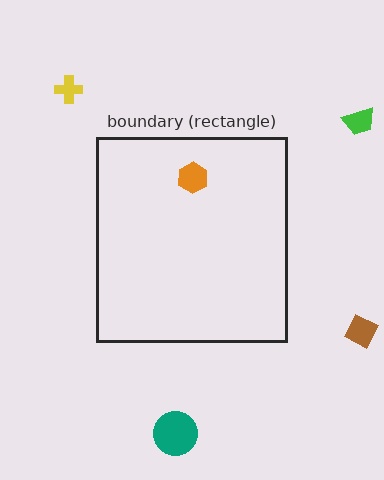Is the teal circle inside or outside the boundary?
Outside.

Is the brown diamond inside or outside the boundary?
Outside.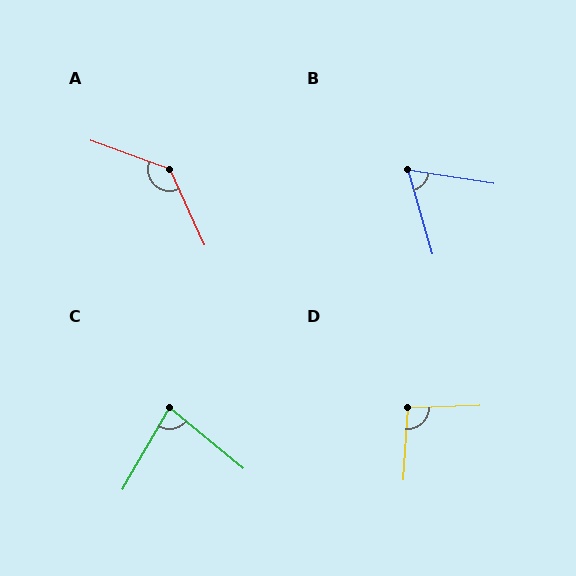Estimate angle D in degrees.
Approximately 96 degrees.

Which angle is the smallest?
B, at approximately 65 degrees.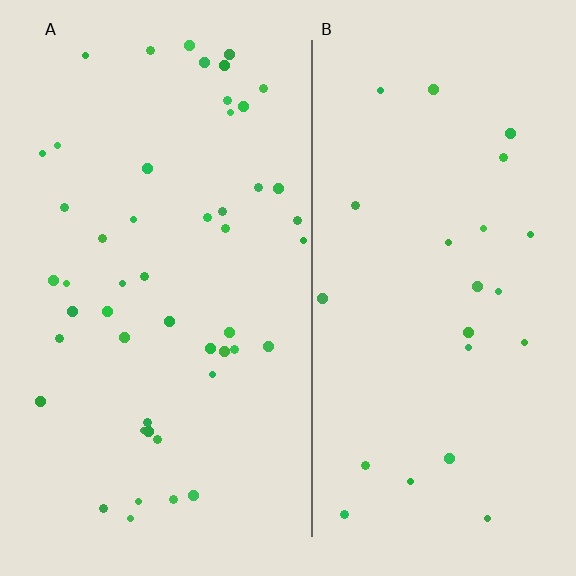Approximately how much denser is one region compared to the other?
Approximately 2.1× — region A over region B.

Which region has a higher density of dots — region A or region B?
A (the left).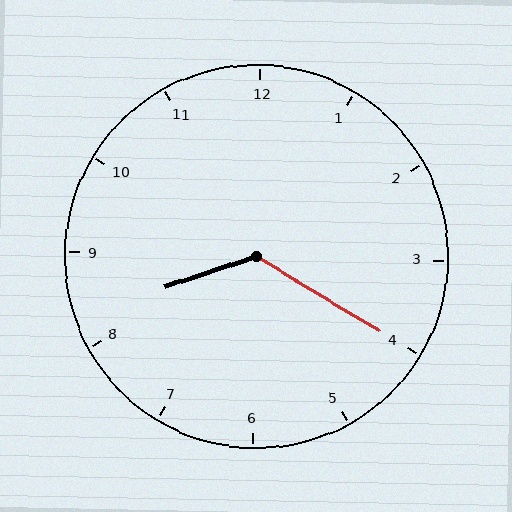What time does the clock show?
8:20.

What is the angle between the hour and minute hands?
Approximately 130 degrees.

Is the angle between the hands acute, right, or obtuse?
It is obtuse.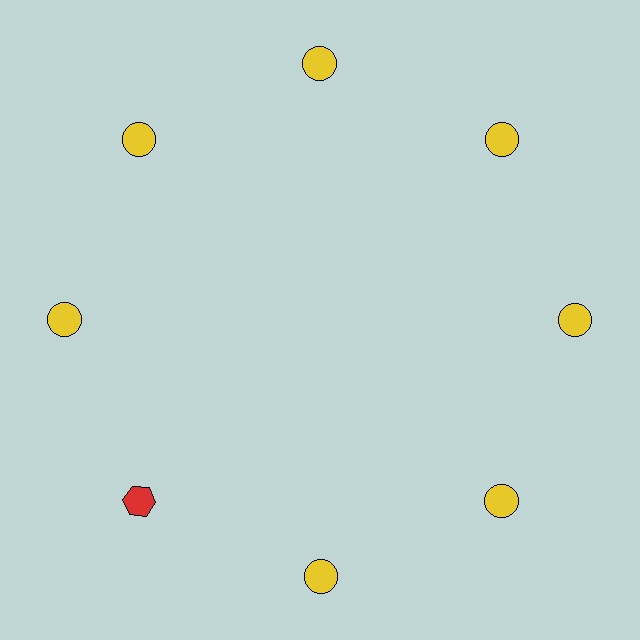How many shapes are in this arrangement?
There are 8 shapes arranged in a ring pattern.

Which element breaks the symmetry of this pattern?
The red hexagon at roughly the 8 o'clock position breaks the symmetry. All other shapes are yellow circles.